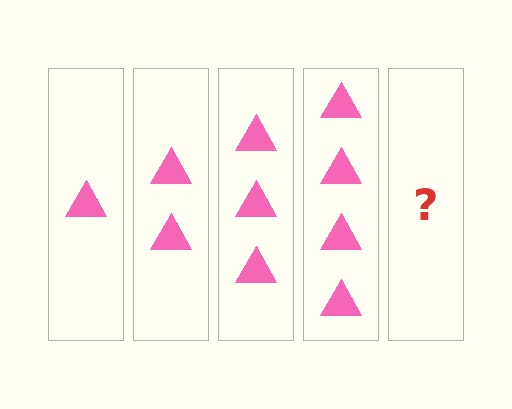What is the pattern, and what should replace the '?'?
The pattern is that each step adds one more triangle. The '?' should be 5 triangles.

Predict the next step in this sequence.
The next step is 5 triangles.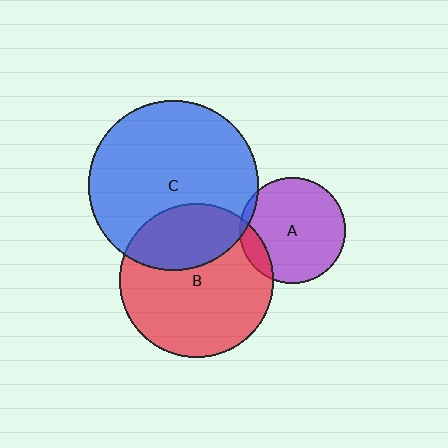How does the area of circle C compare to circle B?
Approximately 1.2 times.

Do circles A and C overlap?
Yes.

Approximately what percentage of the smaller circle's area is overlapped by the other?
Approximately 5%.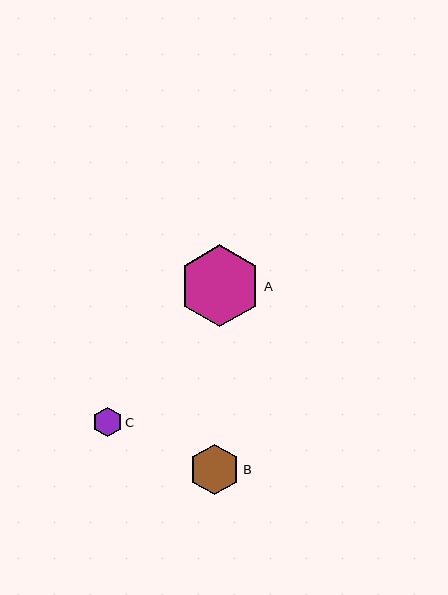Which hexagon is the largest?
Hexagon A is the largest with a size of approximately 82 pixels.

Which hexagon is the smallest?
Hexagon C is the smallest with a size of approximately 30 pixels.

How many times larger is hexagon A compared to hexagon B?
Hexagon A is approximately 1.6 times the size of hexagon B.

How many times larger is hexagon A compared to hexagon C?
Hexagon A is approximately 2.8 times the size of hexagon C.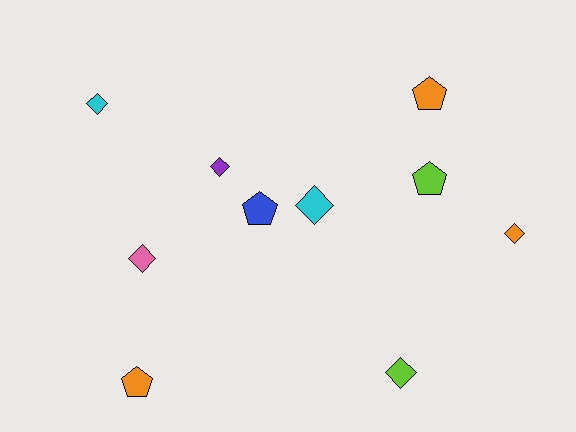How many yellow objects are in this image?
There are no yellow objects.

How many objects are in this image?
There are 10 objects.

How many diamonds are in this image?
There are 6 diamonds.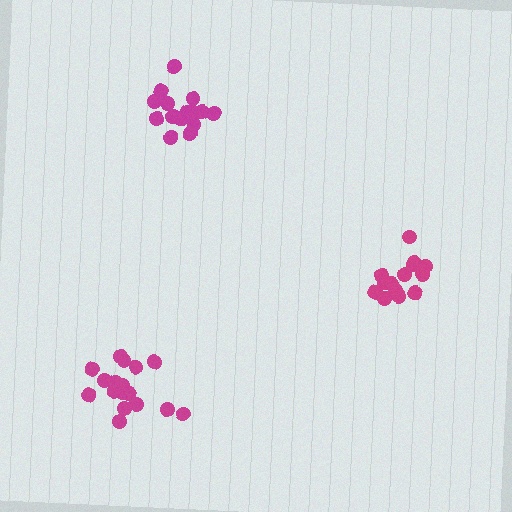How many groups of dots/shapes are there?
There are 3 groups.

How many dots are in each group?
Group 1: 19 dots, Group 2: 14 dots, Group 3: 17 dots (50 total).